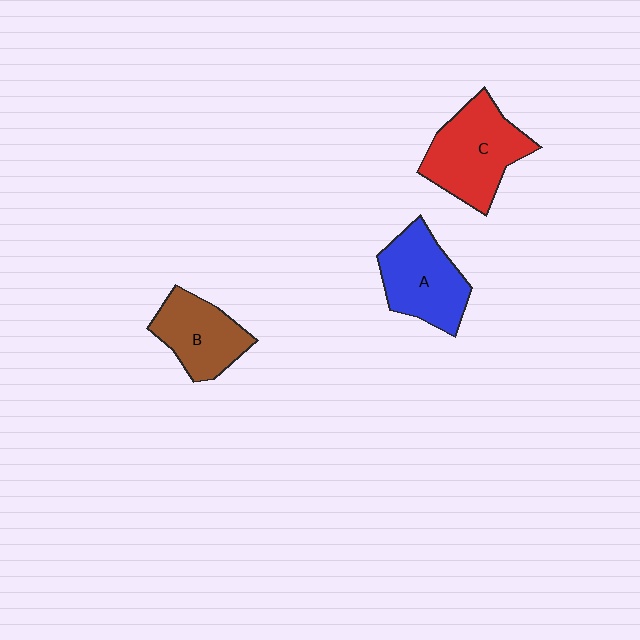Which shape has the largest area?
Shape C (red).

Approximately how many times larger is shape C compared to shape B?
Approximately 1.3 times.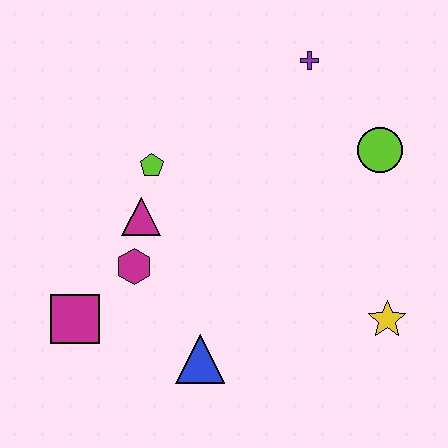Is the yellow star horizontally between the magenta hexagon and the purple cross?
No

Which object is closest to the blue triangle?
The magenta hexagon is closest to the blue triangle.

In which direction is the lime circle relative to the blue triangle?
The lime circle is above the blue triangle.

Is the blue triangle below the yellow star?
Yes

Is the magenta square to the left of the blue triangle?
Yes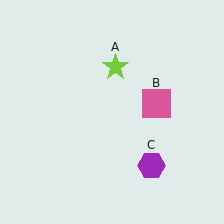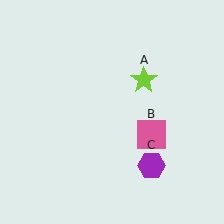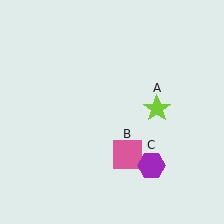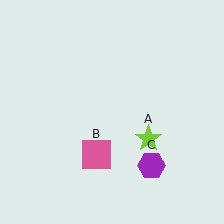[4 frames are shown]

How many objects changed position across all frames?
2 objects changed position: lime star (object A), pink square (object B).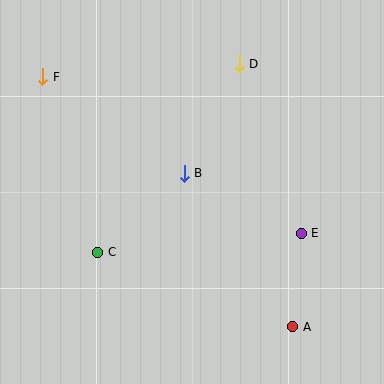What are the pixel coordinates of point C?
Point C is at (98, 252).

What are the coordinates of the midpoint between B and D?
The midpoint between B and D is at (212, 119).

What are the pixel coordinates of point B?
Point B is at (184, 173).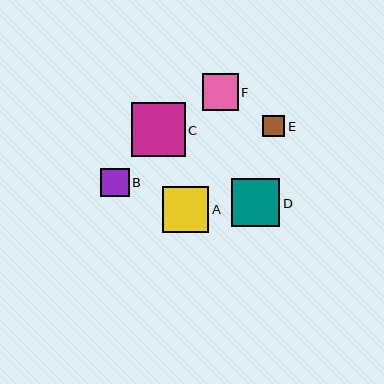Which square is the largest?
Square C is the largest with a size of approximately 54 pixels.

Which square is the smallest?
Square E is the smallest with a size of approximately 22 pixels.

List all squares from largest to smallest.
From largest to smallest: C, D, A, F, B, E.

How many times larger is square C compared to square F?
Square C is approximately 1.5 times the size of square F.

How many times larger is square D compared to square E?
Square D is approximately 2.2 times the size of square E.